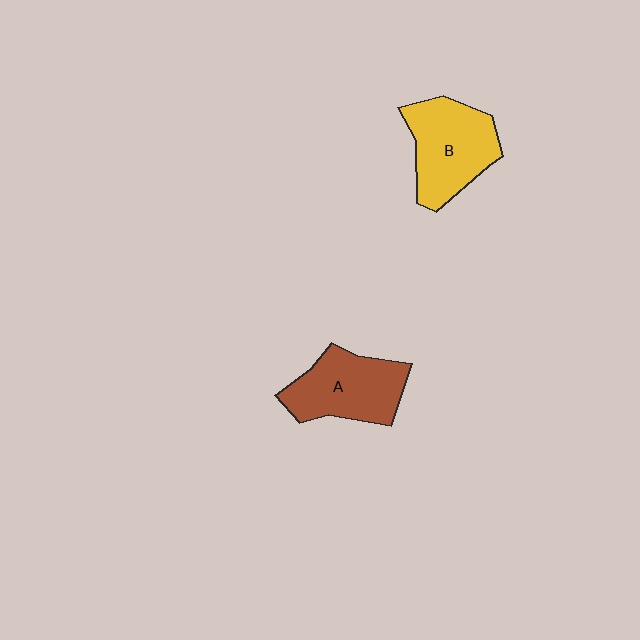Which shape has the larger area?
Shape B (yellow).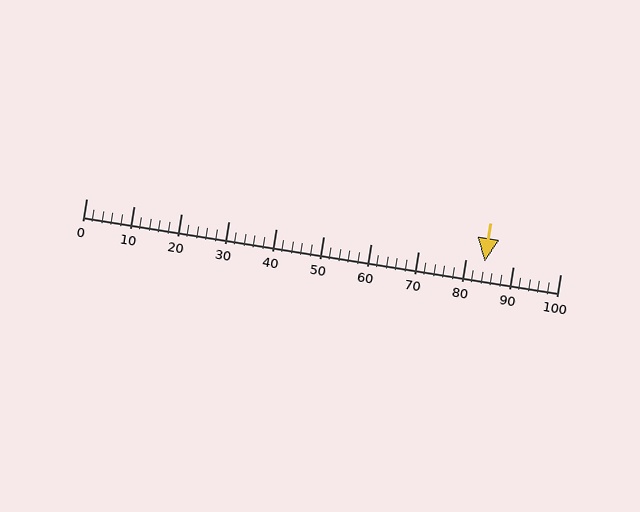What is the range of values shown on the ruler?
The ruler shows values from 0 to 100.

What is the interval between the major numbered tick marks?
The major tick marks are spaced 10 units apart.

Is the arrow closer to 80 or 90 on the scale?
The arrow is closer to 80.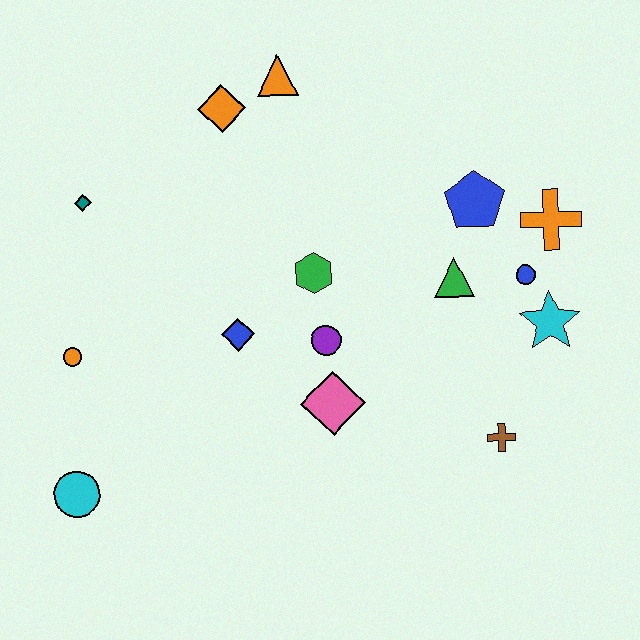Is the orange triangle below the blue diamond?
No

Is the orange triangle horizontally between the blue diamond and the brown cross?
Yes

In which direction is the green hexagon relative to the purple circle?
The green hexagon is above the purple circle.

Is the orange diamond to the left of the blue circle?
Yes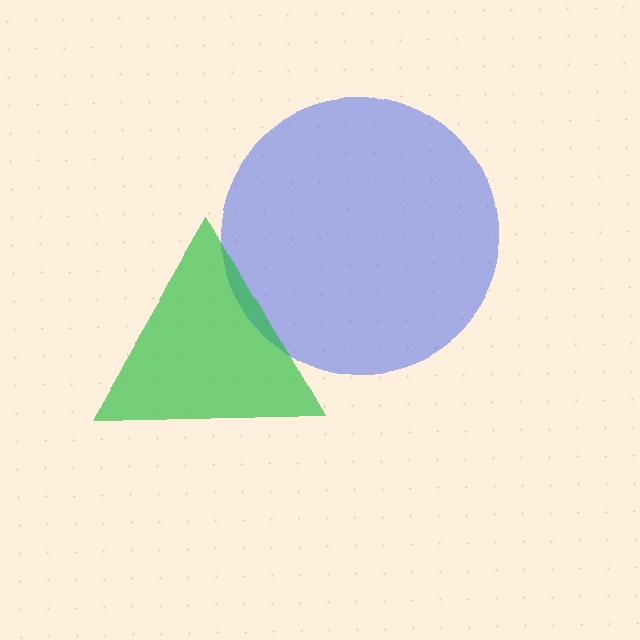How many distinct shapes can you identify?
There are 2 distinct shapes: a blue circle, a green triangle.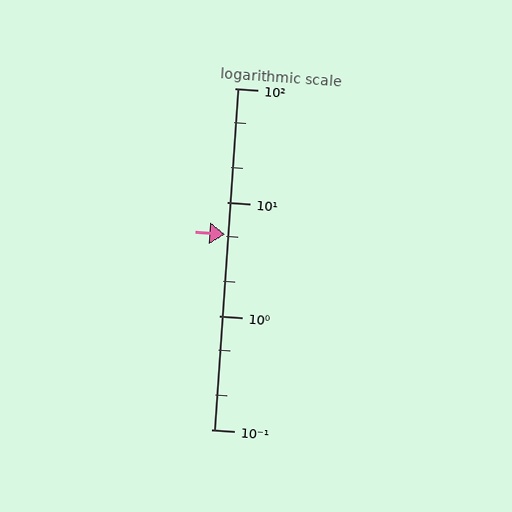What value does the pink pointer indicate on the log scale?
The pointer indicates approximately 5.2.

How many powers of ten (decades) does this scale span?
The scale spans 3 decades, from 0.1 to 100.